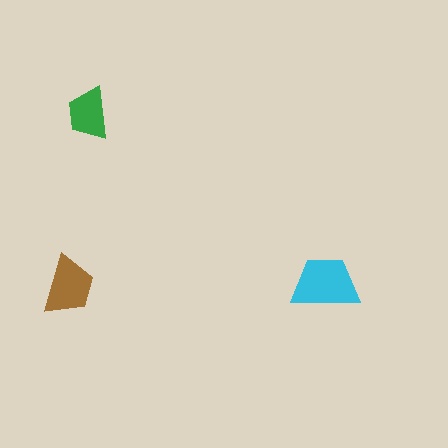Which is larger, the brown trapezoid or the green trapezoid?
The brown one.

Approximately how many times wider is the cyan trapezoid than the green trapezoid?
About 1.5 times wider.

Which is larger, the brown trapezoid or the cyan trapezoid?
The cyan one.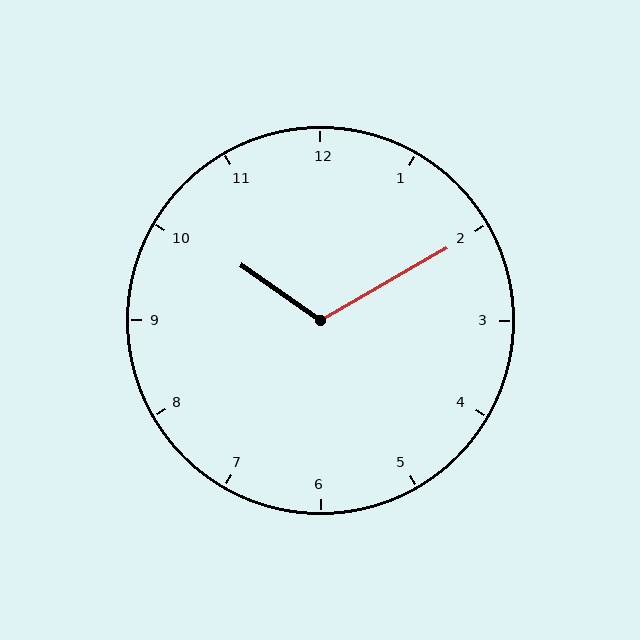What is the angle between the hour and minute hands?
Approximately 115 degrees.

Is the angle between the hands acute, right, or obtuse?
It is obtuse.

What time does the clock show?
10:10.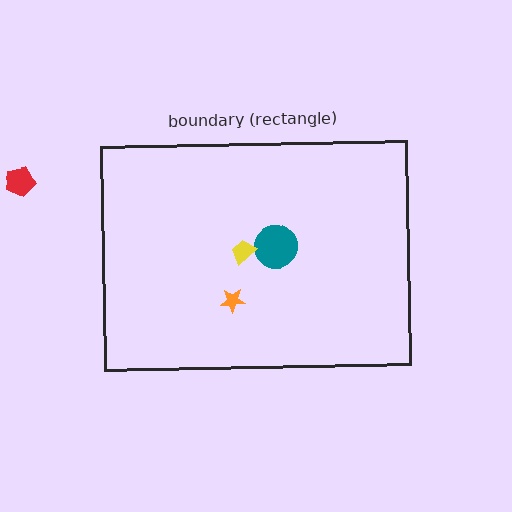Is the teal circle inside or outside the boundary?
Inside.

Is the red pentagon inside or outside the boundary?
Outside.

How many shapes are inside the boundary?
3 inside, 1 outside.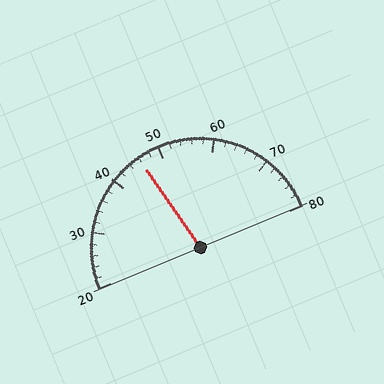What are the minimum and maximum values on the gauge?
The gauge ranges from 20 to 80.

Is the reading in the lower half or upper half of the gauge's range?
The reading is in the lower half of the range (20 to 80).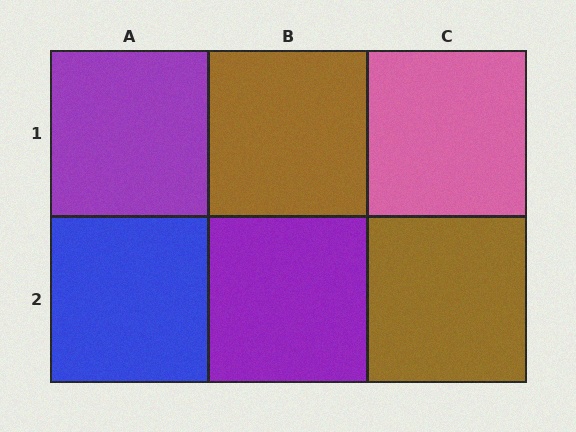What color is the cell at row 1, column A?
Purple.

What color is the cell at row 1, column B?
Brown.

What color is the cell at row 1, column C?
Pink.